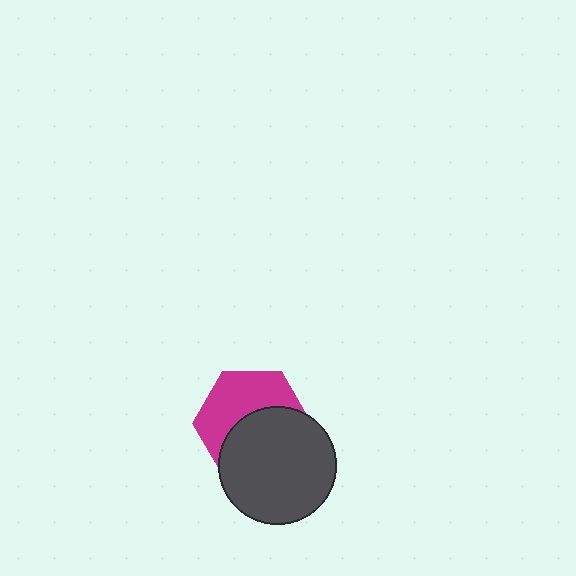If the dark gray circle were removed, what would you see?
You would see the complete magenta hexagon.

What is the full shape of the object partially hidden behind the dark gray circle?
The partially hidden object is a magenta hexagon.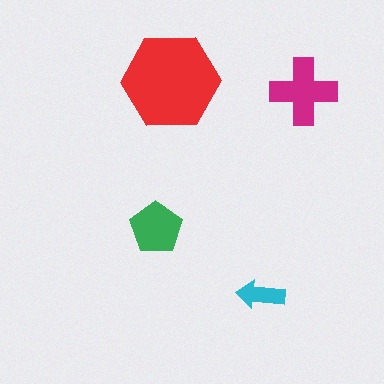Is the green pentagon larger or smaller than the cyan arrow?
Larger.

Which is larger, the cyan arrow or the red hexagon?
The red hexagon.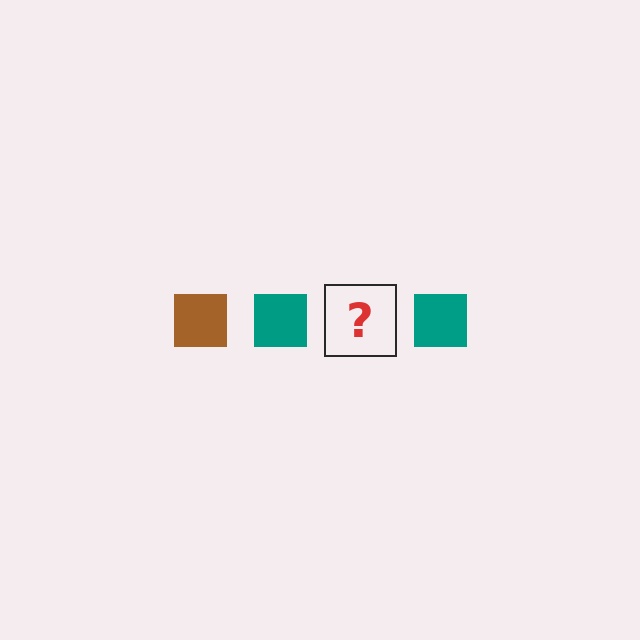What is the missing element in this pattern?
The missing element is a brown square.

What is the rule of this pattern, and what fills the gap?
The rule is that the pattern cycles through brown, teal squares. The gap should be filled with a brown square.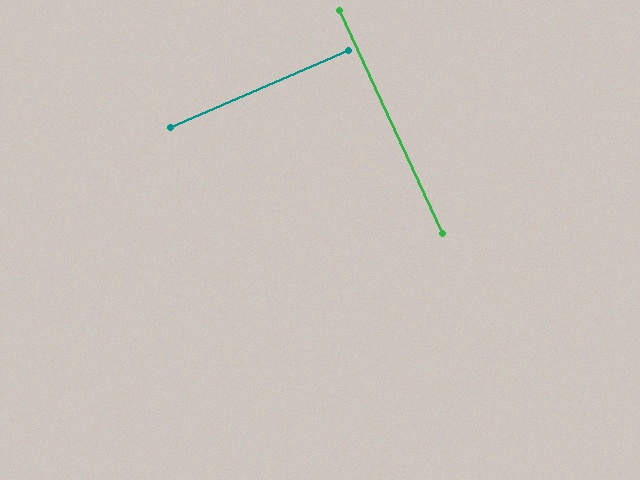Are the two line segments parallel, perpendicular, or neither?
Perpendicular — they meet at approximately 89°.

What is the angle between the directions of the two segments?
Approximately 89 degrees.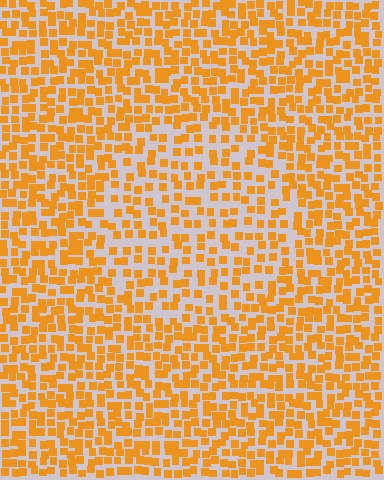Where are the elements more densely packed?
The elements are more densely packed outside the circle boundary.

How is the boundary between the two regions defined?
The boundary is defined by a change in element density (approximately 1.6x ratio). All elements are the same color, size, and shape.